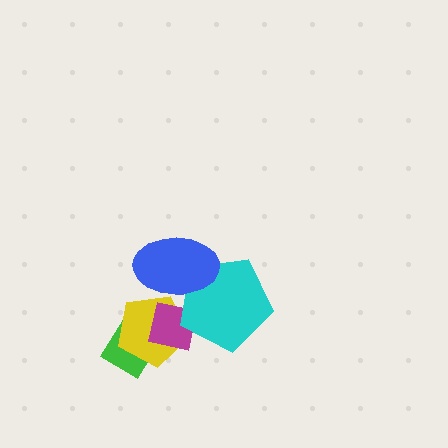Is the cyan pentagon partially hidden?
Yes, it is partially covered by another shape.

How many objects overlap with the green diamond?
2 objects overlap with the green diamond.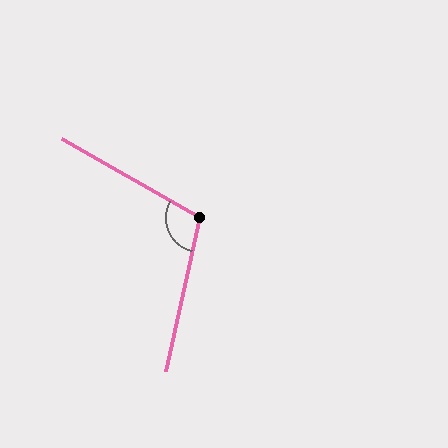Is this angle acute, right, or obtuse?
It is obtuse.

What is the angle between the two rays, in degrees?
Approximately 107 degrees.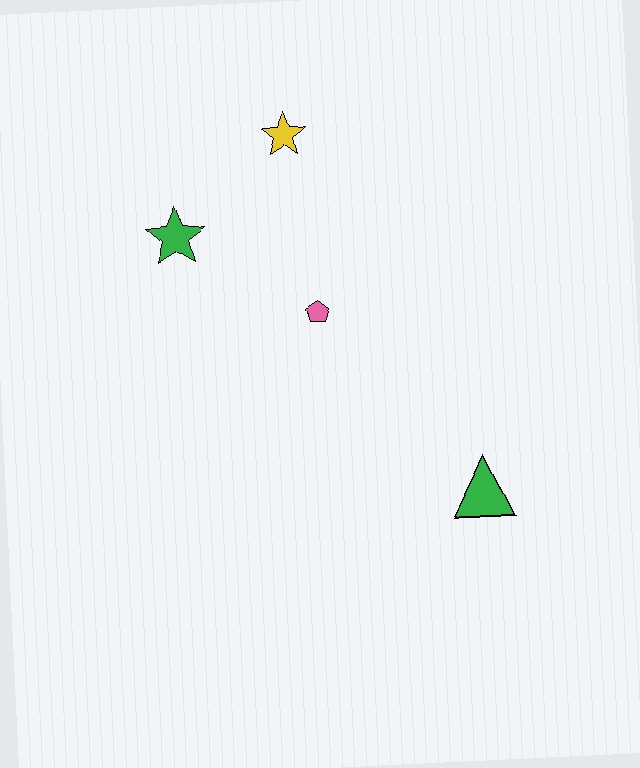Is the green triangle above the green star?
No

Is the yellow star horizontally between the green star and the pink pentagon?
Yes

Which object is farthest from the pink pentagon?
The green triangle is farthest from the pink pentagon.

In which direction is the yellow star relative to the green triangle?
The yellow star is above the green triangle.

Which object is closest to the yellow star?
The green star is closest to the yellow star.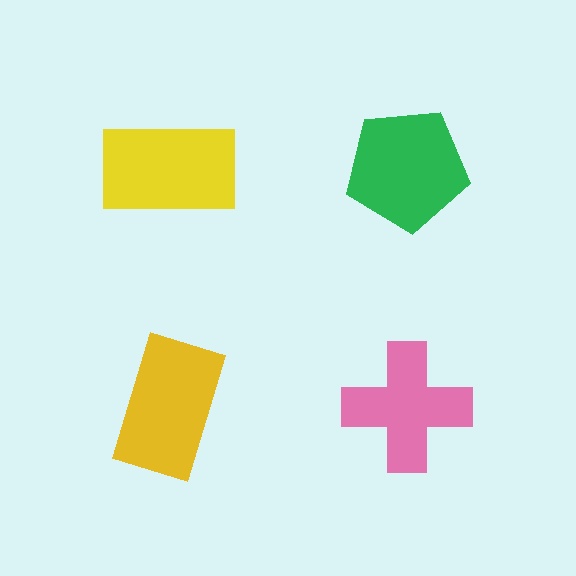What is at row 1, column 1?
A yellow rectangle.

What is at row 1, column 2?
A green pentagon.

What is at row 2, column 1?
A yellow rectangle.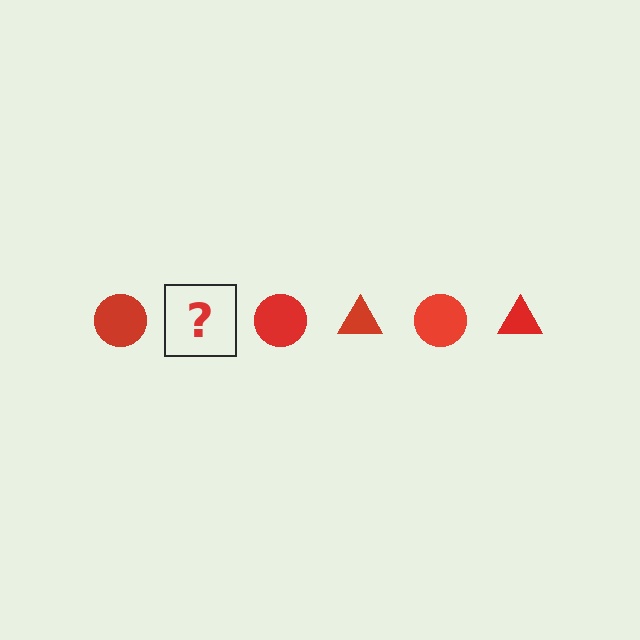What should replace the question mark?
The question mark should be replaced with a red triangle.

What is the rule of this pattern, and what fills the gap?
The rule is that the pattern cycles through circle, triangle shapes in red. The gap should be filled with a red triangle.